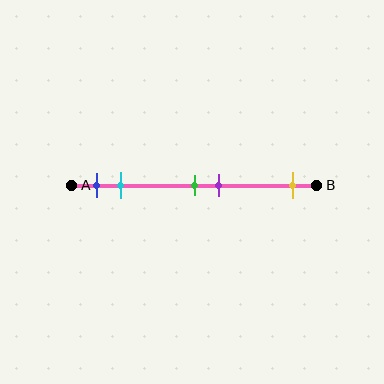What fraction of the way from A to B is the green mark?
The green mark is approximately 50% (0.5) of the way from A to B.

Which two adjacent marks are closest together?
The green and purple marks are the closest adjacent pair.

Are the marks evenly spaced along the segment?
No, the marks are not evenly spaced.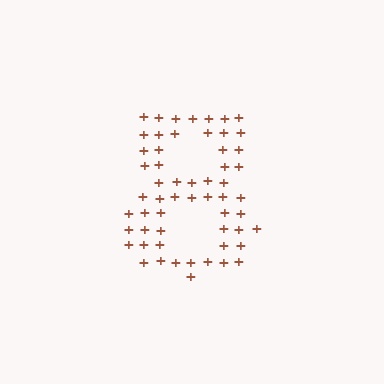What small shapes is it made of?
It is made of small plus signs.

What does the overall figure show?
The overall figure shows the digit 8.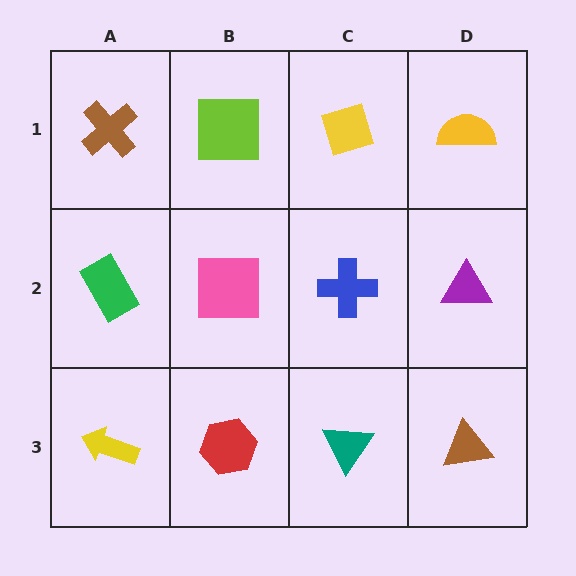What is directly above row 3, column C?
A blue cross.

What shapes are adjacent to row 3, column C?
A blue cross (row 2, column C), a red hexagon (row 3, column B), a brown triangle (row 3, column D).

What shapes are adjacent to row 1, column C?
A blue cross (row 2, column C), a lime square (row 1, column B), a yellow semicircle (row 1, column D).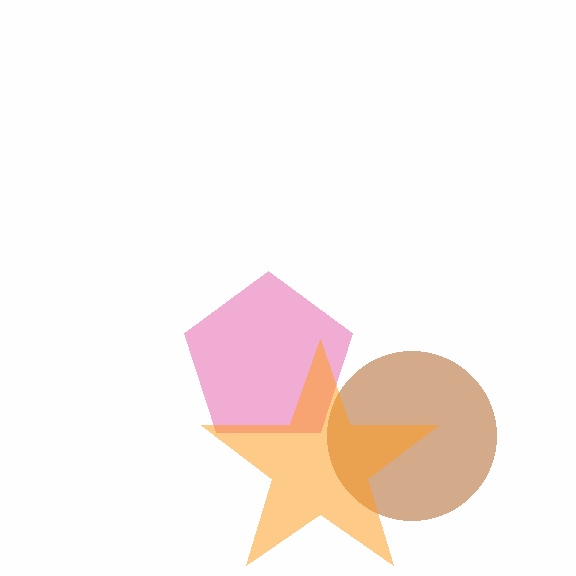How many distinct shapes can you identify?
There are 3 distinct shapes: a pink pentagon, a brown circle, an orange star.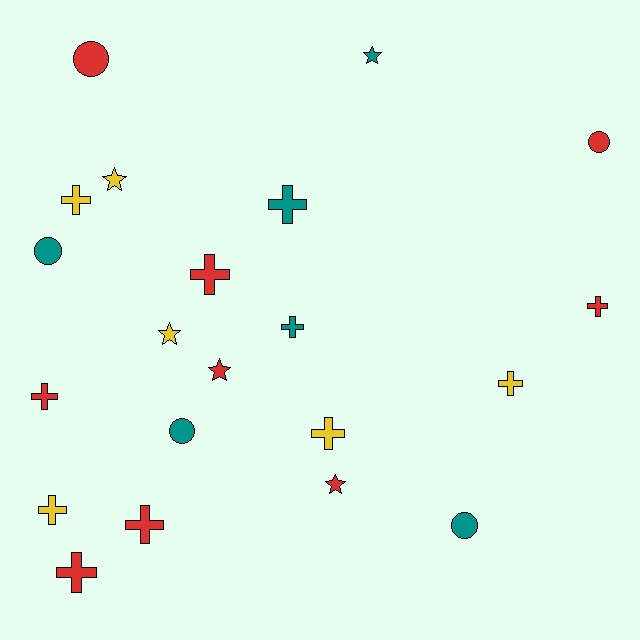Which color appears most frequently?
Red, with 9 objects.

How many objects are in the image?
There are 21 objects.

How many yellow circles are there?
There are no yellow circles.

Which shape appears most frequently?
Cross, with 11 objects.